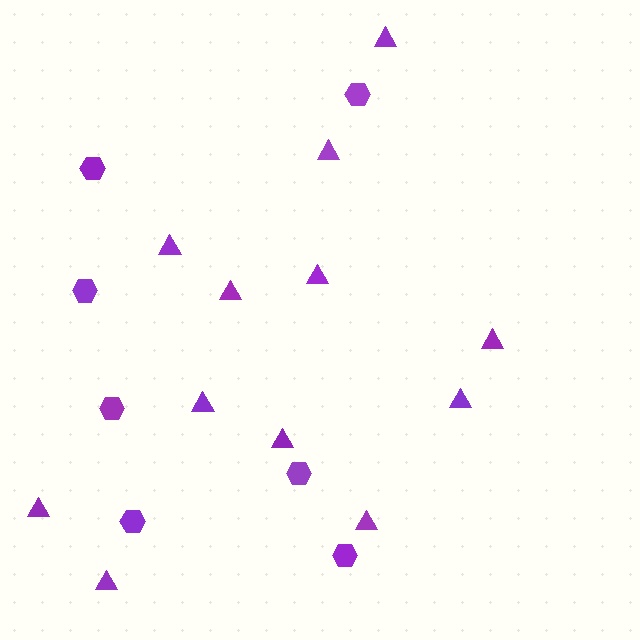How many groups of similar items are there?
There are 2 groups: one group of hexagons (7) and one group of triangles (12).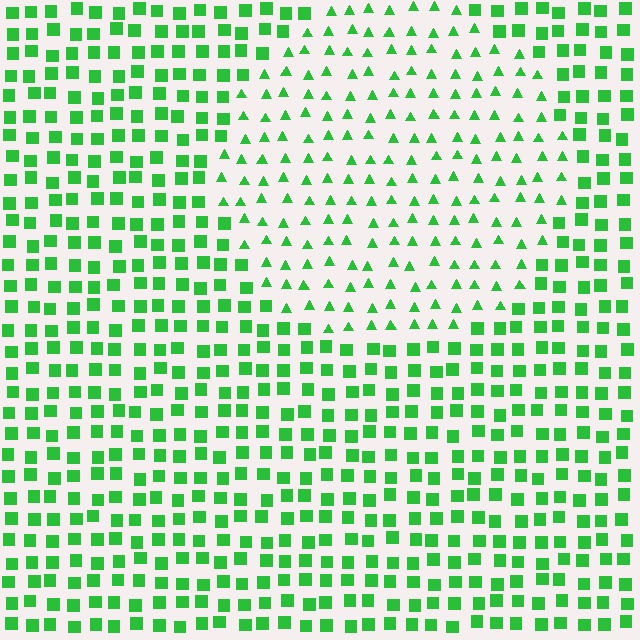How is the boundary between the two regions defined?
The boundary is defined by a change in element shape: triangles inside vs. squares outside. All elements share the same color and spacing.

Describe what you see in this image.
The image is filled with small green elements arranged in a uniform grid. A circle-shaped region contains triangles, while the surrounding area contains squares. The boundary is defined purely by the change in element shape.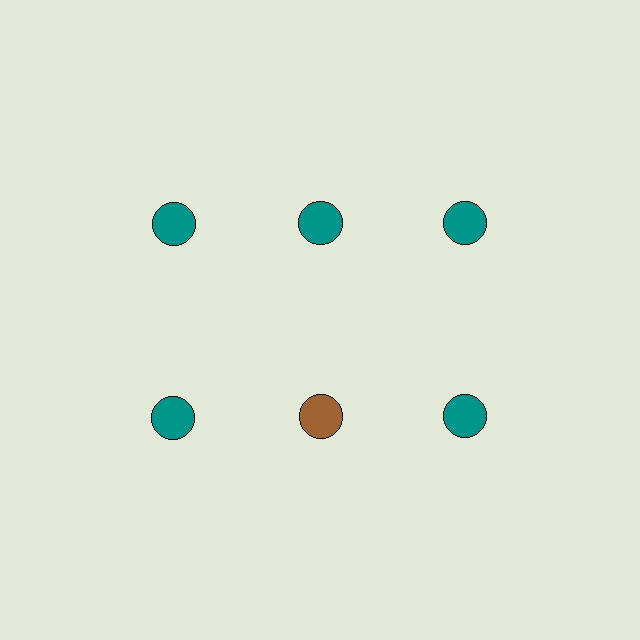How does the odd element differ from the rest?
It has a different color: brown instead of teal.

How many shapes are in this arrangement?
There are 6 shapes arranged in a grid pattern.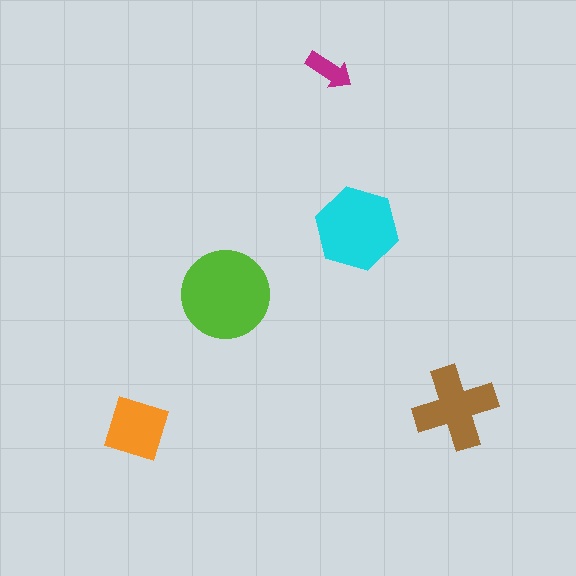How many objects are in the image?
There are 5 objects in the image.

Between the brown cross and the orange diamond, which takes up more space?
The brown cross.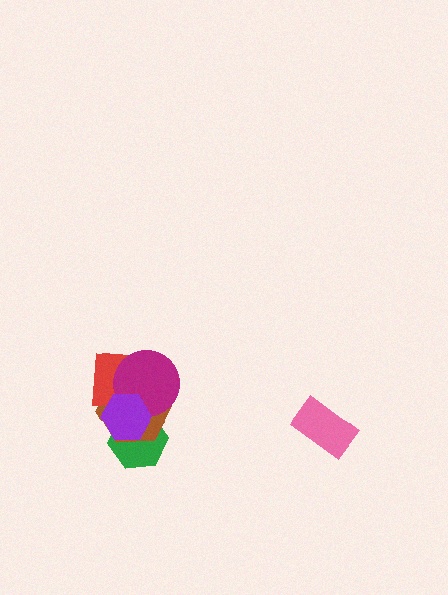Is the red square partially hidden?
Yes, it is partially covered by another shape.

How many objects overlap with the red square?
3 objects overlap with the red square.